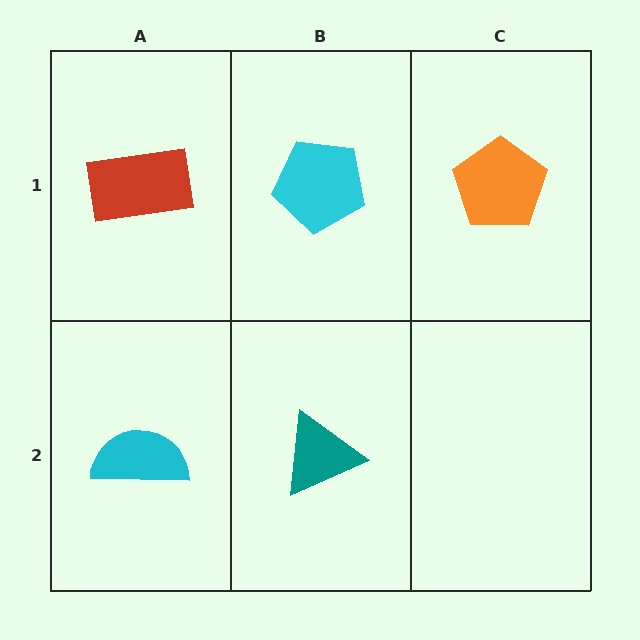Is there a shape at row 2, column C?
No, that cell is empty.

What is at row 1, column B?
A cyan pentagon.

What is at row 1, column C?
An orange pentagon.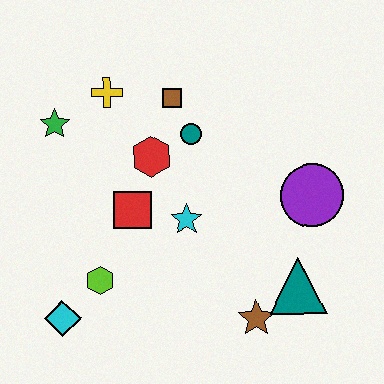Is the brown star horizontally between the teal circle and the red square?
No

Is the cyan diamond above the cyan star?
No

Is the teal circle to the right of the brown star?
No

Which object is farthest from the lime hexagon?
The purple circle is farthest from the lime hexagon.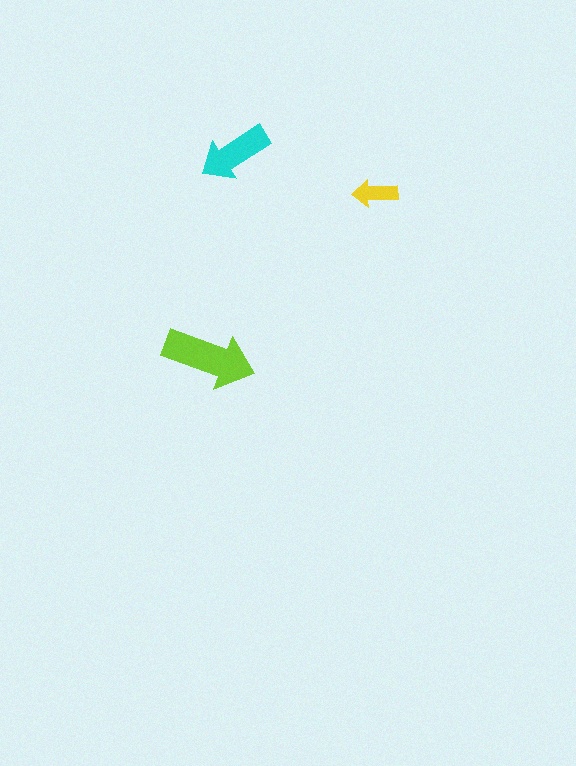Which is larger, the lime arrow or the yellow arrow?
The lime one.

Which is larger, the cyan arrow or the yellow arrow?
The cyan one.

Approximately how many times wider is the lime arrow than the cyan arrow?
About 1.5 times wider.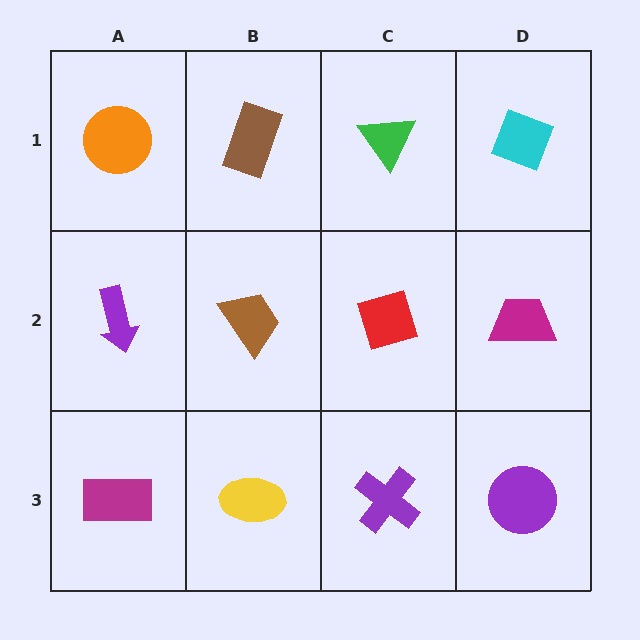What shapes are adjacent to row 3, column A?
A purple arrow (row 2, column A), a yellow ellipse (row 3, column B).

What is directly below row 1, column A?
A purple arrow.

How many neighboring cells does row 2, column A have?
3.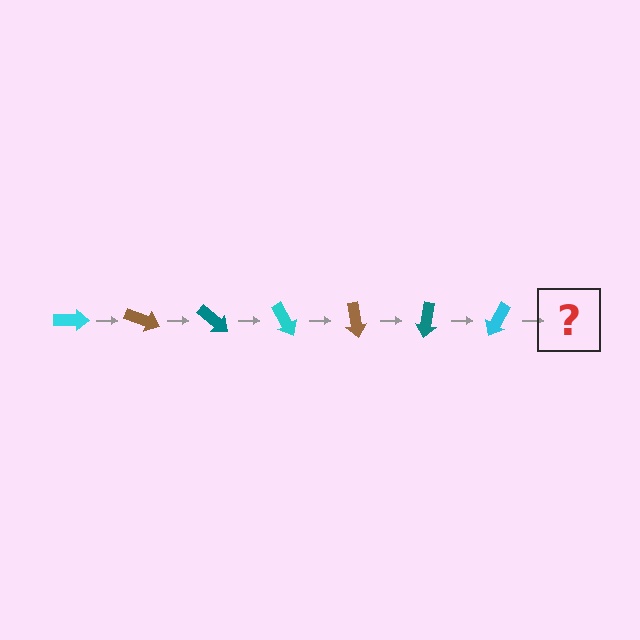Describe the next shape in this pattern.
It should be a brown arrow, rotated 140 degrees from the start.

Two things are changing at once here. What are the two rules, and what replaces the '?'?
The two rules are that it rotates 20 degrees each step and the color cycles through cyan, brown, and teal. The '?' should be a brown arrow, rotated 140 degrees from the start.